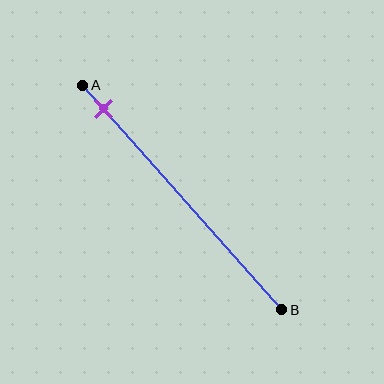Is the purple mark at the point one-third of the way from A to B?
No, the mark is at about 10% from A, not at the 33% one-third point.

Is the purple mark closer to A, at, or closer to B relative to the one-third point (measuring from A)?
The purple mark is closer to point A than the one-third point of segment AB.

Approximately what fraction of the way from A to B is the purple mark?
The purple mark is approximately 10% of the way from A to B.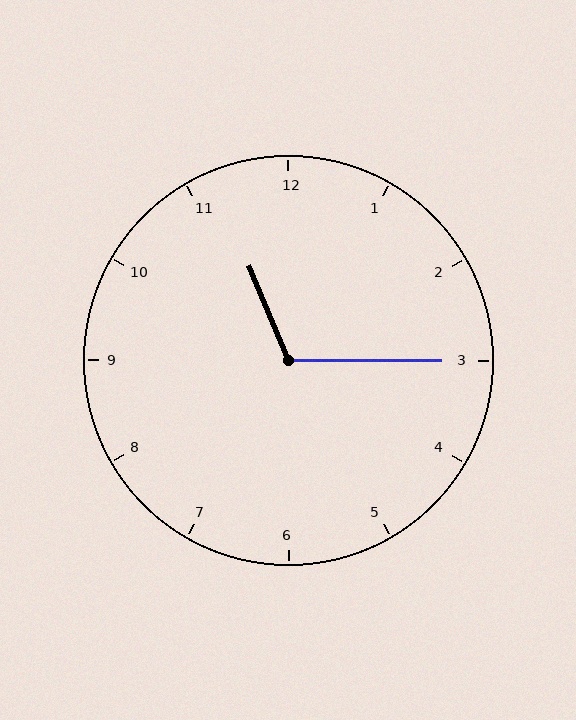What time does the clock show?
11:15.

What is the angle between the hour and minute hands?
Approximately 112 degrees.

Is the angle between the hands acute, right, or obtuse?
It is obtuse.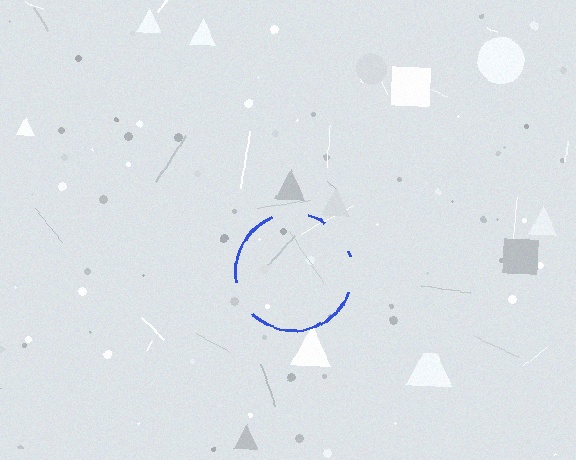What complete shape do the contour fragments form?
The contour fragments form a circle.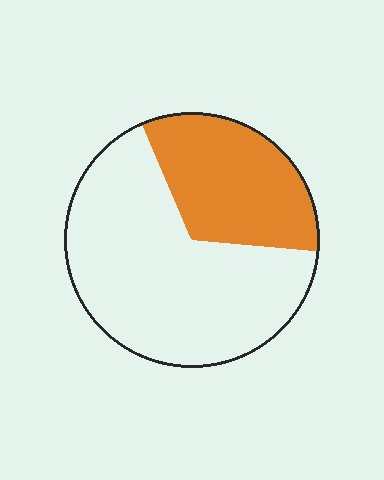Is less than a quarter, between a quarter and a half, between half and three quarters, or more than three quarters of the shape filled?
Between a quarter and a half.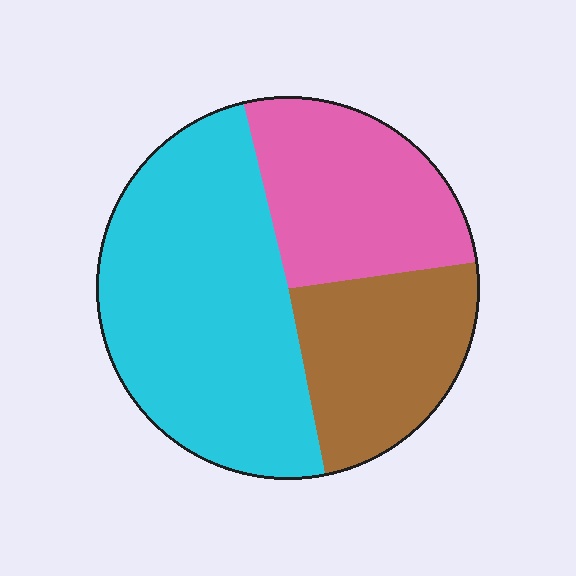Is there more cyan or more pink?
Cyan.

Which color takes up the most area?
Cyan, at roughly 50%.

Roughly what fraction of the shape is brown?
Brown takes up about one quarter (1/4) of the shape.